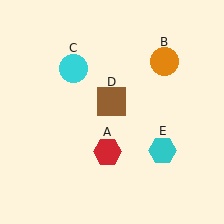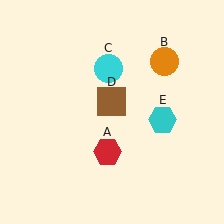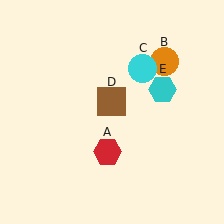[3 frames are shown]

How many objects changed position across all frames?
2 objects changed position: cyan circle (object C), cyan hexagon (object E).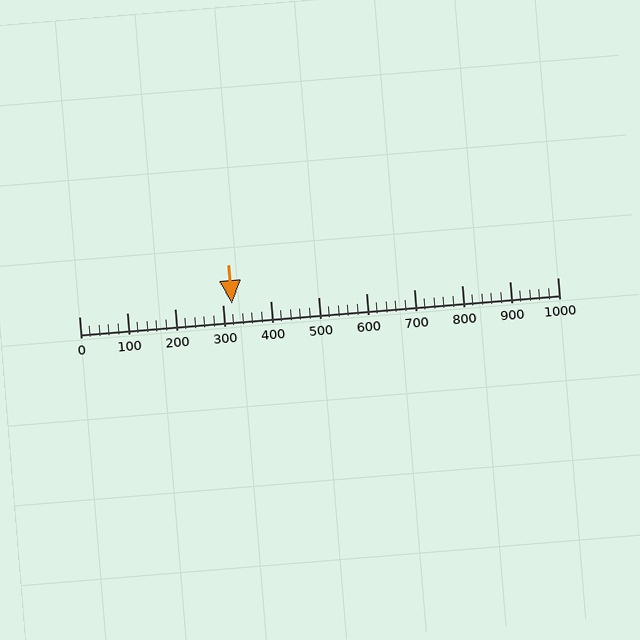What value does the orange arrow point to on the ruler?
The orange arrow points to approximately 320.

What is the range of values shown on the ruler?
The ruler shows values from 0 to 1000.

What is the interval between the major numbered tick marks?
The major tick marks are spaced 100 units apart.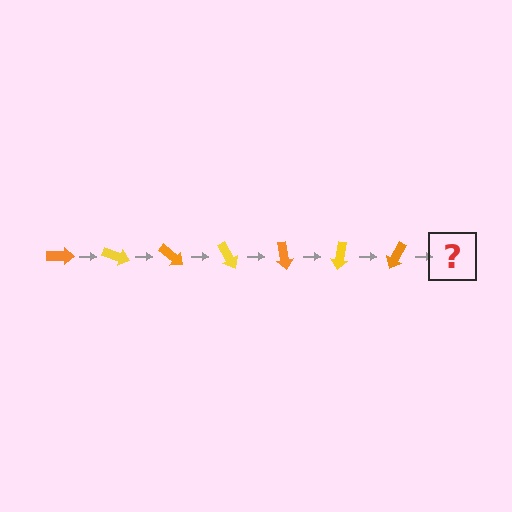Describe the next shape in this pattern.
It should be a yellow arrow, rotated 140 degrees from the start.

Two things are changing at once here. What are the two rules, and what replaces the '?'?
The two rules are that it rotates 20 degrees each step and the color cycles through orange and yellow. The '?' should be a yellow arrow, rotated 140 degrees from the start.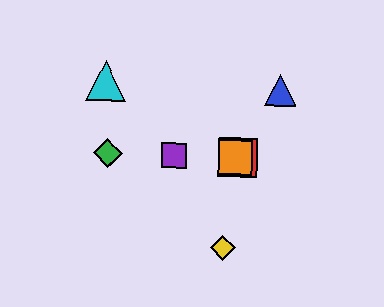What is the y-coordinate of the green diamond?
The green diamond is at y≈153.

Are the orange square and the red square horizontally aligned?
Yes, both are at y≈157.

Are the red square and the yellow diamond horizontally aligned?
No, the red square is at y≈157 and the yellow diamond is at y≈248.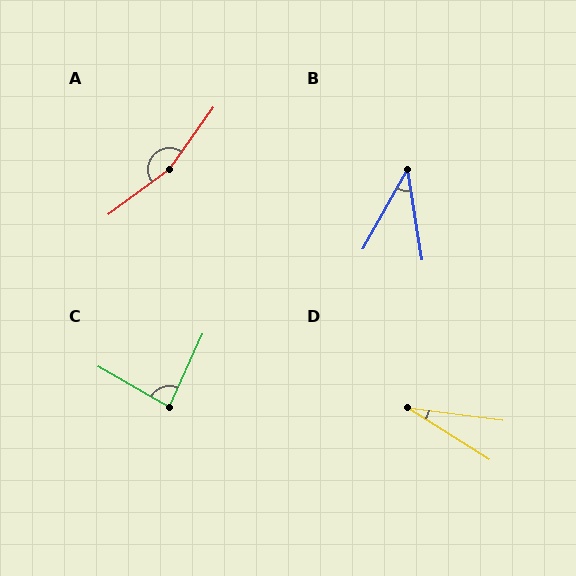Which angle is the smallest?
D, at approximately 25 degrees.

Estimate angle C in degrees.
Approximately 84 degrees.